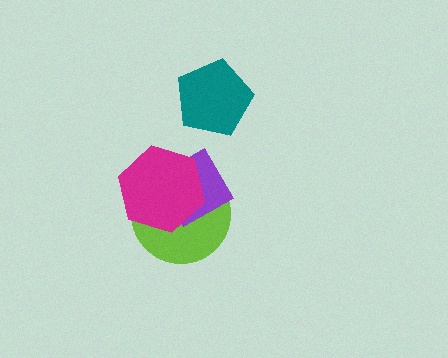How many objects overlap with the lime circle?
2 objects overlap with the lime circle.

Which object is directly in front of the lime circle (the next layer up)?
The purple diamond is directly in front of the lime circle.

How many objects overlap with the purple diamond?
2 objects overlap with the purple diamond.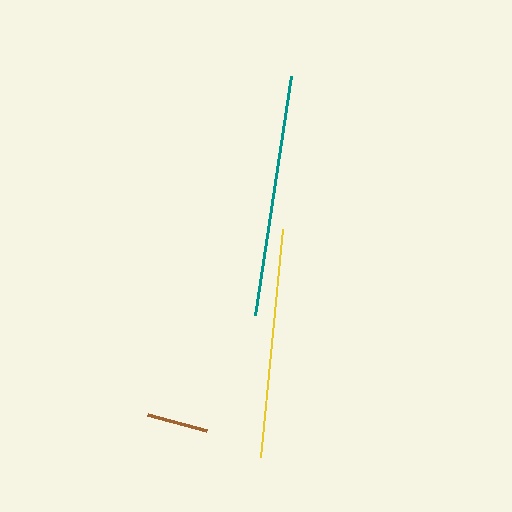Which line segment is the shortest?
The brown line is the shortest at approximately 61 pixels.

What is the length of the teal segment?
The teal segment is approximately 242 pixels long.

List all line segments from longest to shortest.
From longest to shortest: teal, yellow, brown.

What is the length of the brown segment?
The brown segment is approximately 61 pixels long.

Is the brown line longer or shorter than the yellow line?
The yellow line is longer than the brown line.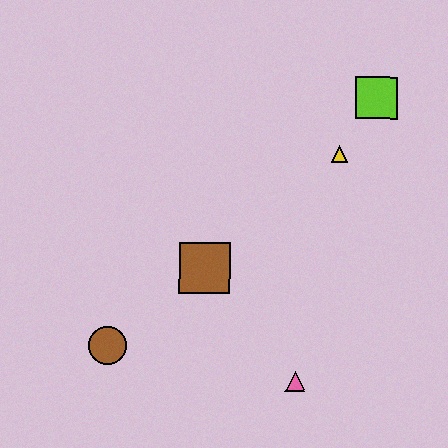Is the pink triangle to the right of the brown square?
Yes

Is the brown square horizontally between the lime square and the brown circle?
Yes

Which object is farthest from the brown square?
The lime square is farthest from the brown square.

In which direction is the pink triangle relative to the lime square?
The pink triangle is below the lime square.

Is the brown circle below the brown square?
Yes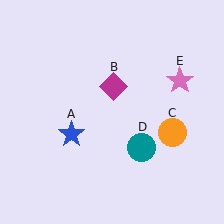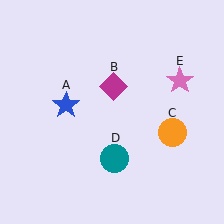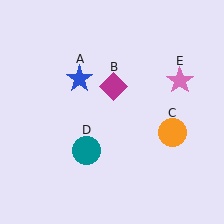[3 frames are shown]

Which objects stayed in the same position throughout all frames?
Magenta diamond (object B) and orange circle (object C) and pink star (object E) remained stationary.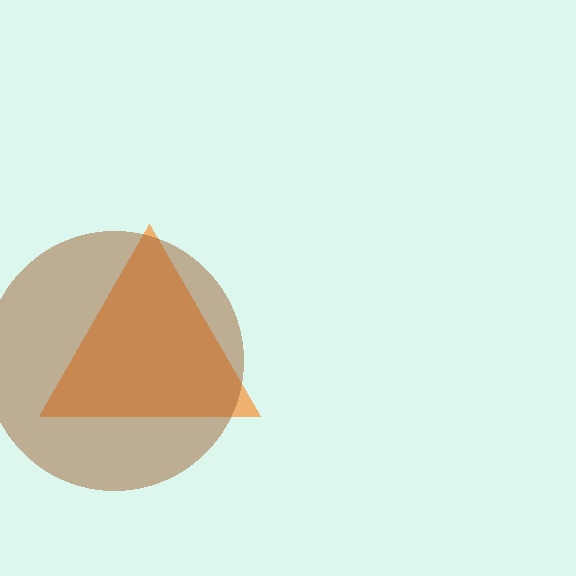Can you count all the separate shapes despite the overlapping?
Yes, there are 2 separate shapes.